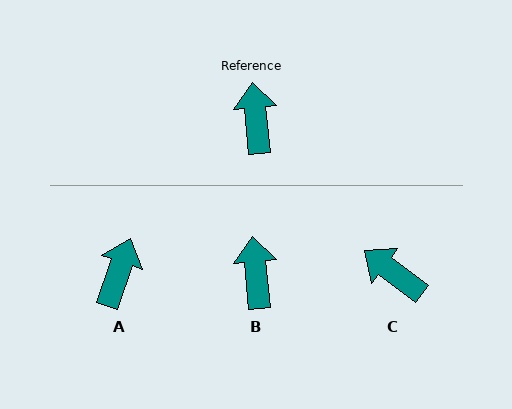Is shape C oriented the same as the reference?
No, it is off by about 47 degrees.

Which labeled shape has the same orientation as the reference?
B.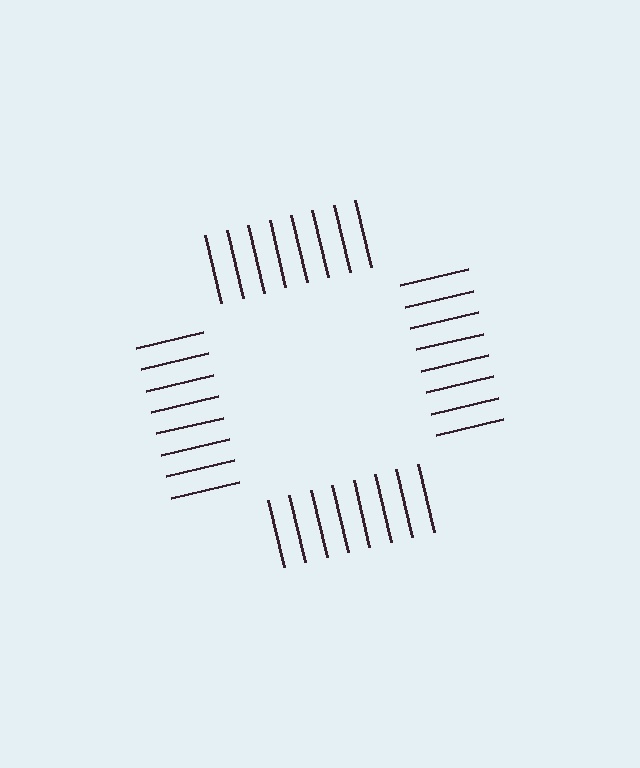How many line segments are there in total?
32 — 8 along each of the 4 edges.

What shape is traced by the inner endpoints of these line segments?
An illusory square — the line segments terminate on its edges but no continuous stroke is drawn.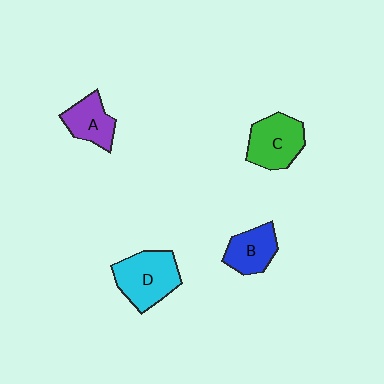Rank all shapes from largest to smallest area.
From largest to smallest: D (cyan), C (green), B (blue), A (purple).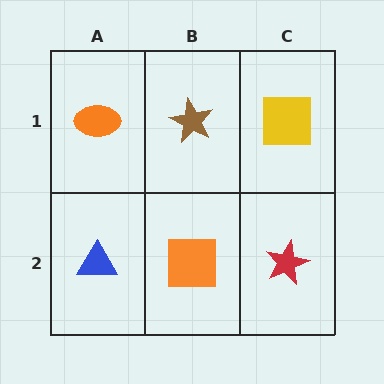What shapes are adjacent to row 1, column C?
A red star (row 2, column C), a brown star (row 1, column B).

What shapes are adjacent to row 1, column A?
A blue triangle (row 2, column A), a brown star (row 1, column B).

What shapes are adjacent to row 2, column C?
A yellow square (row 1, column C), an orange square (row 2, column B).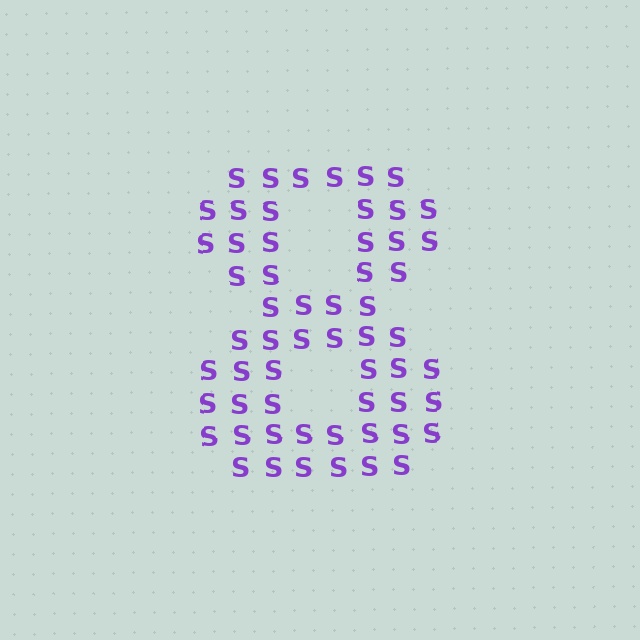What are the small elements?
The small elements are letter S's.